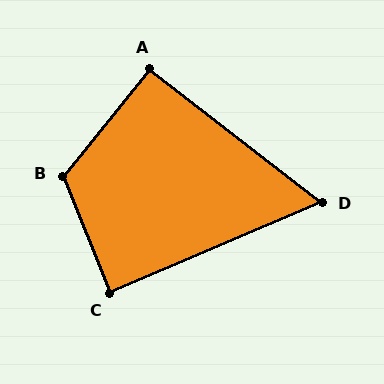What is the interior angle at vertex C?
Approximately 89 degrees (approximately right).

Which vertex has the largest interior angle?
B, at approximately 119 degrees.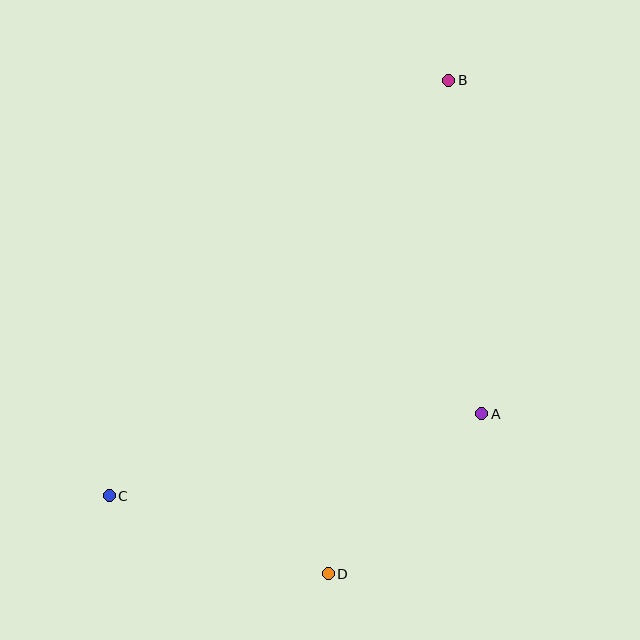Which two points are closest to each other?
Points A and D are closest to each other.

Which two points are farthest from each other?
Points B and C are farthest from each other.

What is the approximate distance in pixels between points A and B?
The distance between A and B is approximately 335 pixels.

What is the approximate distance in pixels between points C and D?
The distance between C and D is approximately 233 pixels.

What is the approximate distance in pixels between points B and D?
The distance between B and D is approximately 508 pixels.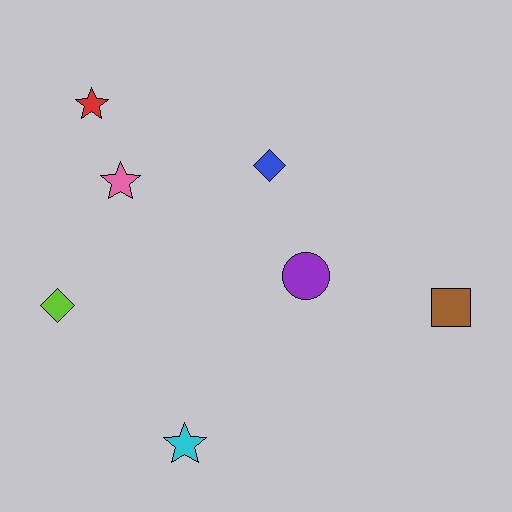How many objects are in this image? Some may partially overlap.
There are 7 objects.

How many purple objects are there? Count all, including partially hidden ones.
There is 1 purple object.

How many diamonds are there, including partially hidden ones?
There are 2 diamonds.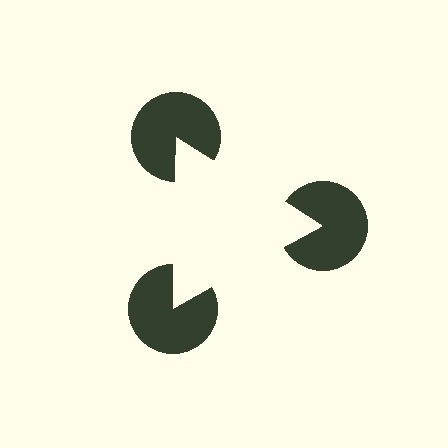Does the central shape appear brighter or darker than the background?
It typically appears slightly brighter than the background, even though no actual brightness change is drawn.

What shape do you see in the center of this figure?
An illusory triangle — its edges are inferred from the aligned wedge cuts in the pac-man discs, not physically drawn.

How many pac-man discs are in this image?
There are 3 — one at each vertex of the illusory triangle.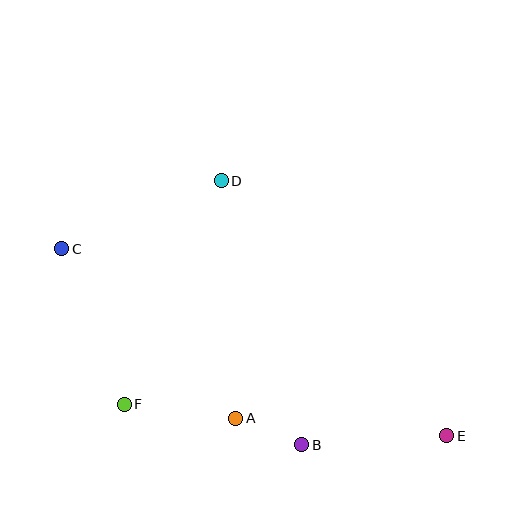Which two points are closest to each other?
Points A and B are closest to each other.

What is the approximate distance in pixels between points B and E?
The distance between B and E is approximately 145 pixels.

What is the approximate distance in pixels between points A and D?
The distance between A and D is approximately 238 pixels.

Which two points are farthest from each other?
Points C and E are farthest from each other.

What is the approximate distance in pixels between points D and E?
The distance between D and E is approximately 340 pixels.